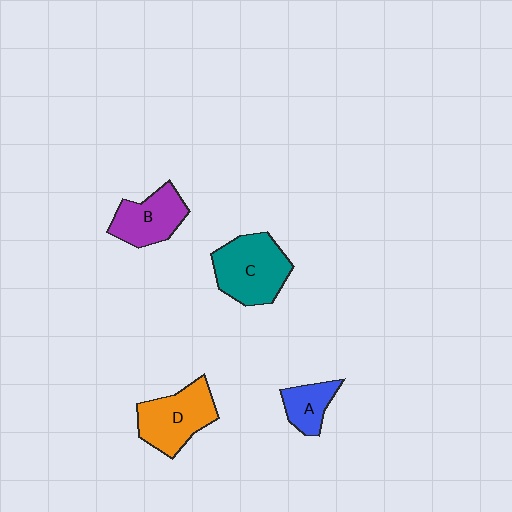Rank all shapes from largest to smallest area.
From largest to smallest: C (teal), D (orange), B (purple), A (blue).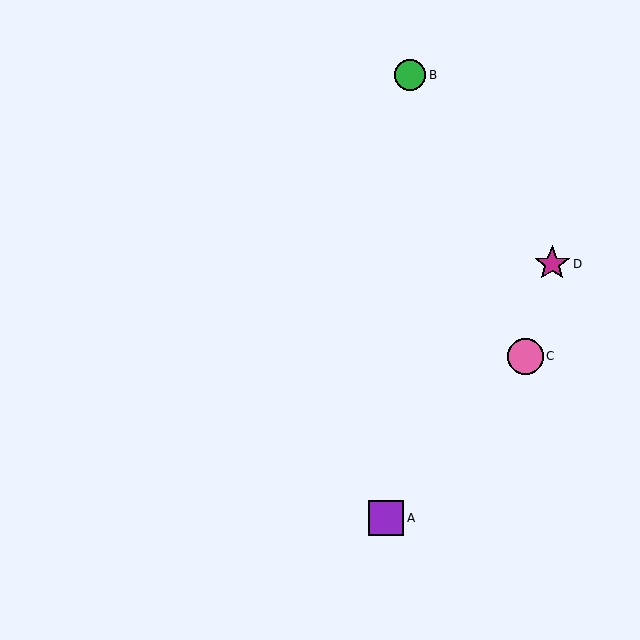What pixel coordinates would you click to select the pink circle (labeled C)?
Click at (526, 356) to select the pink circle C.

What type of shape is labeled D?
Shape D is a magenta star.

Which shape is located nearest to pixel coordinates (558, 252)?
The magenta star (labeled D) at (552, 264) is nearest to that location.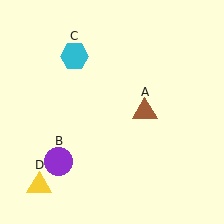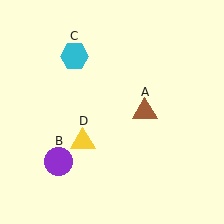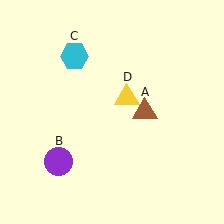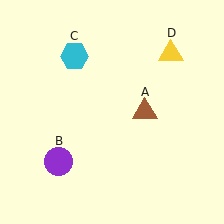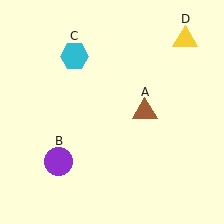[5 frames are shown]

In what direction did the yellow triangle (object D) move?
The yellow triangle (object D) moved up and to the right.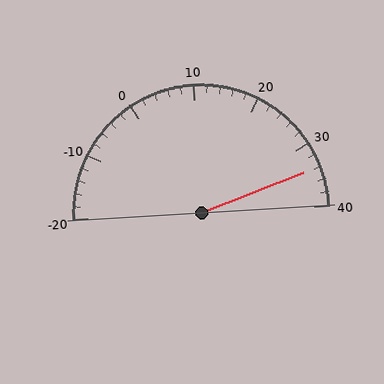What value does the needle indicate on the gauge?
The needle indicates approximately 34.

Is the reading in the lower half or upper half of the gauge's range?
The reading is in the upper half of the range (-20 to 40).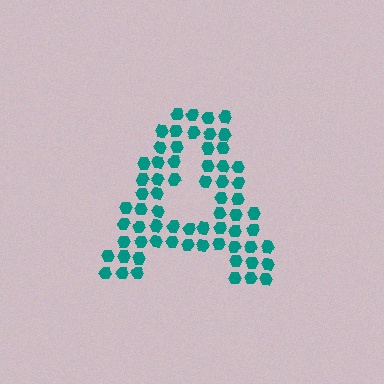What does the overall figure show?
The overall figure shows the letter A.